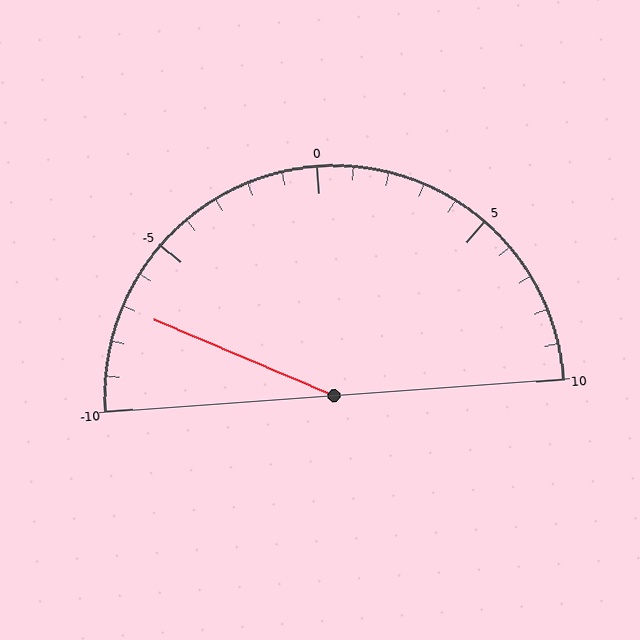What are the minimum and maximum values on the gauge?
The gauge ranges from -10 to 10.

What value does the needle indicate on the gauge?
The needle indicates approximately -7.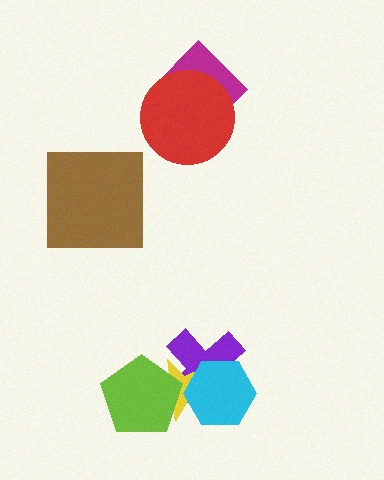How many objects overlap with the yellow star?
3 objects overlap with the yellow star.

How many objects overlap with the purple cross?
3 objects overlap with the purple cross.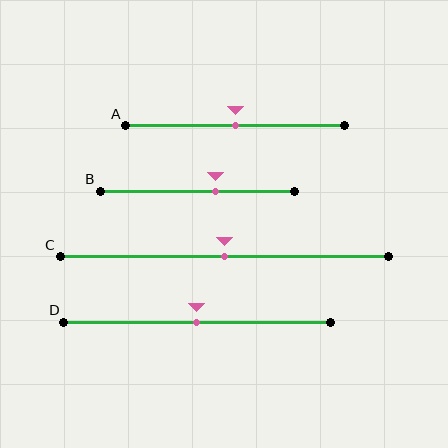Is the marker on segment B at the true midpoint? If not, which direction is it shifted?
No, the marker on segment B is shifted to the right by about 10% of the segment length.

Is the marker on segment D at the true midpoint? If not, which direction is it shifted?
Yes, the marker on segment D is at the true midpoint.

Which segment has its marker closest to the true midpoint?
Segment A has its marker closest to the true midpoint.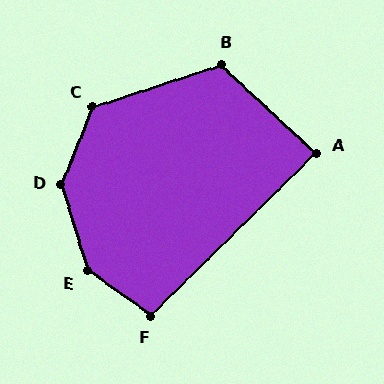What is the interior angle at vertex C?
Approximately 130 degrees (obtuse).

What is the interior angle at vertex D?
Approximately 141 degrees (obtuse).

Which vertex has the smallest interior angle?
A, at approximately 87 degrees.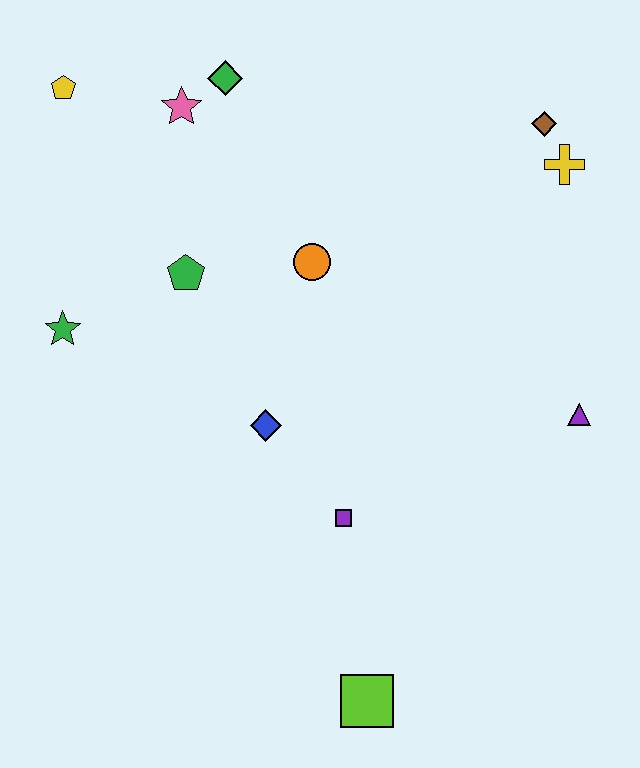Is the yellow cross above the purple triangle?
Yes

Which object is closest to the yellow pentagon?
The pink star is closest to the yellow pentagon.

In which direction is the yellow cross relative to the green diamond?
The yellow cross is to the right of the green diamond.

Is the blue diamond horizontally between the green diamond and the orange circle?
Yes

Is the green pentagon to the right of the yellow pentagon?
Yes